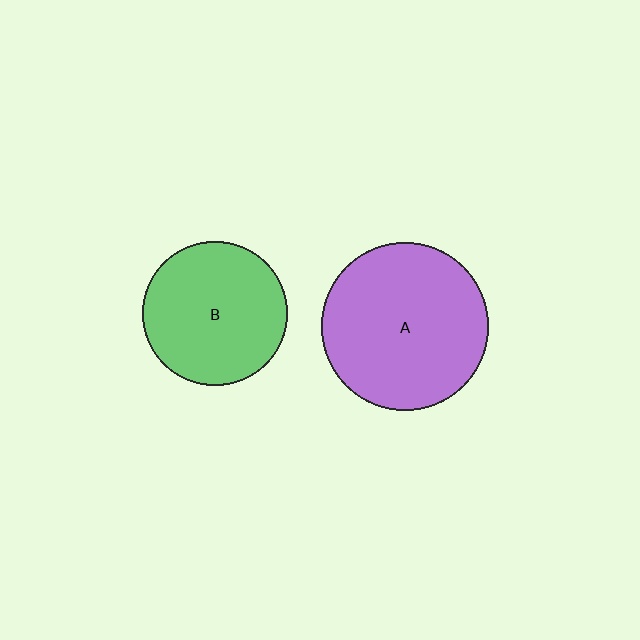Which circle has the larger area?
Circle A (purple).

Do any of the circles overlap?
No, none of the circles overlap.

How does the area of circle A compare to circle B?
Approximately 1.3 times.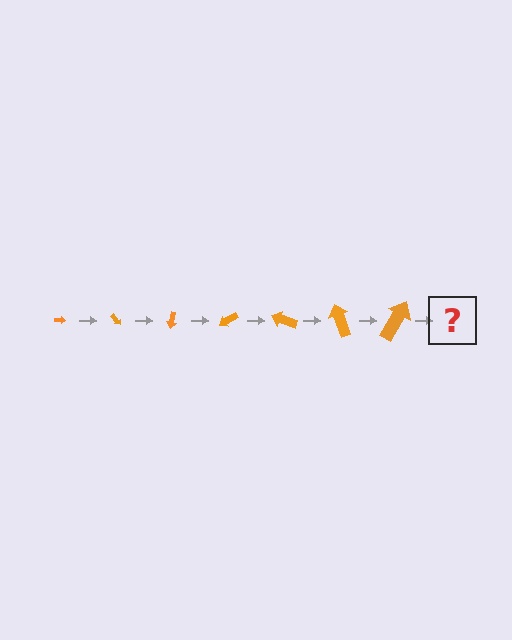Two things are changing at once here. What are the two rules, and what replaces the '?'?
The two rules are that the arrow grows larger each step and it rotates 50 degrees each step. The '?' should be an arrow, larger than the previous one and rotated 350 degrees from the start.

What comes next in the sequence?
The next element should be an arrow, larger than the previous one and rotated 350 degrees from the start.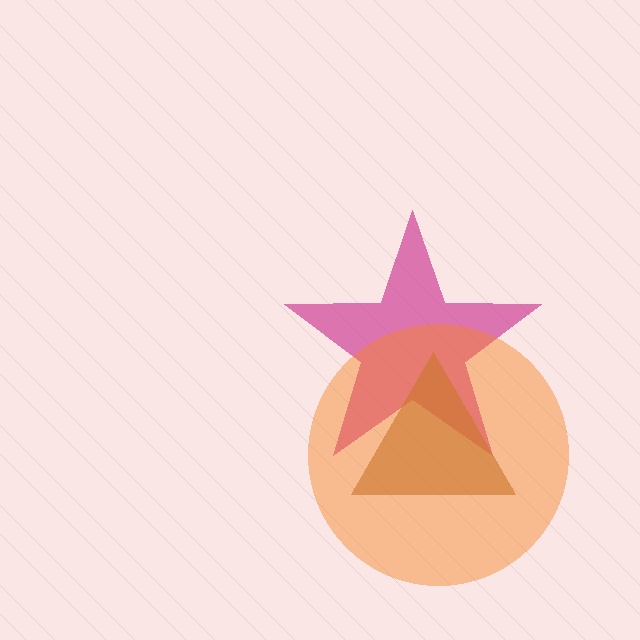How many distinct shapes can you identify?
There are 3 distinct shapes: a magenta star, a brown triangle, an orange circle.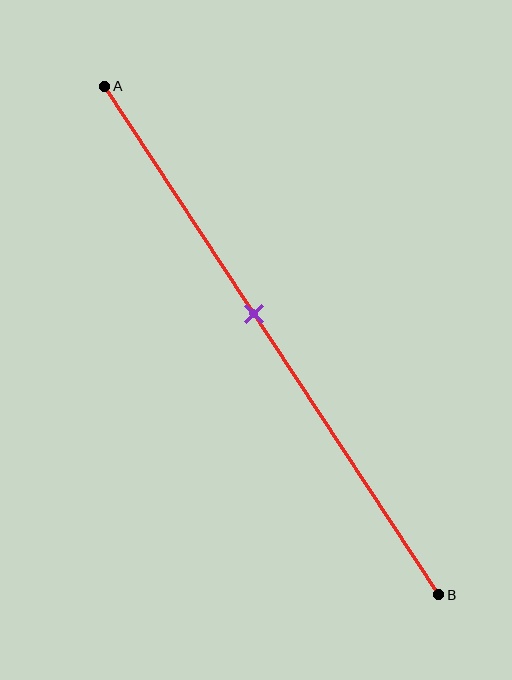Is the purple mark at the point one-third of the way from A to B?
No, the mark is at about 45% from A, not at the 33% one-third point.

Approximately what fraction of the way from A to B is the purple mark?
The purple mark is approximately 45% of the way from A to B.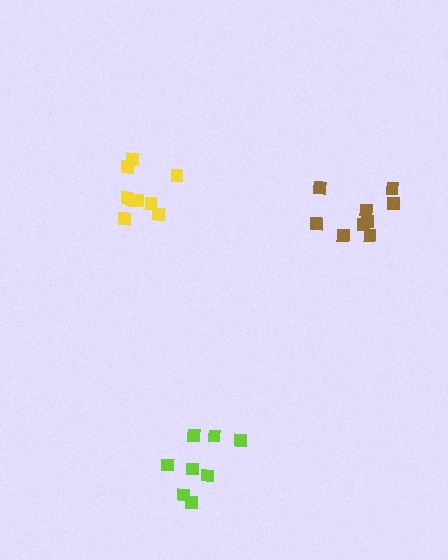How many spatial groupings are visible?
There are 3 spatial groupings.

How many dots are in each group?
Group 1: 9 dots, Group 2: 8 dots, Group 3: 9 dots (26 total).